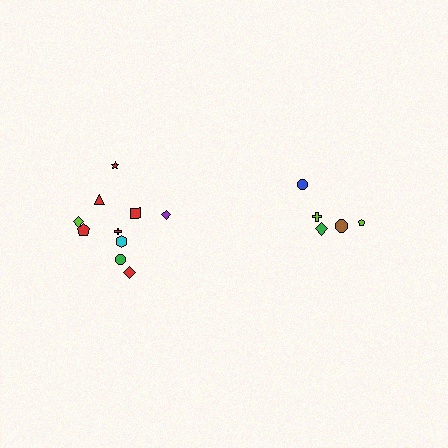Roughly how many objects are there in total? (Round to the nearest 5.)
Roughly 15 objects in total.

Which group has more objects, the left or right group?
The left group.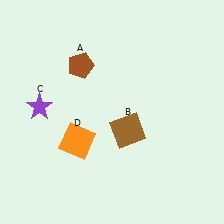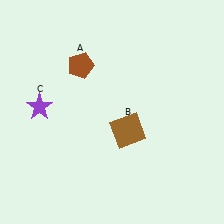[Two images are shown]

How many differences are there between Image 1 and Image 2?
There is 1 difference between the two images.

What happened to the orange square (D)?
The orange square (D) was removed in Image 2. It was in the bottom-left area of Image 1.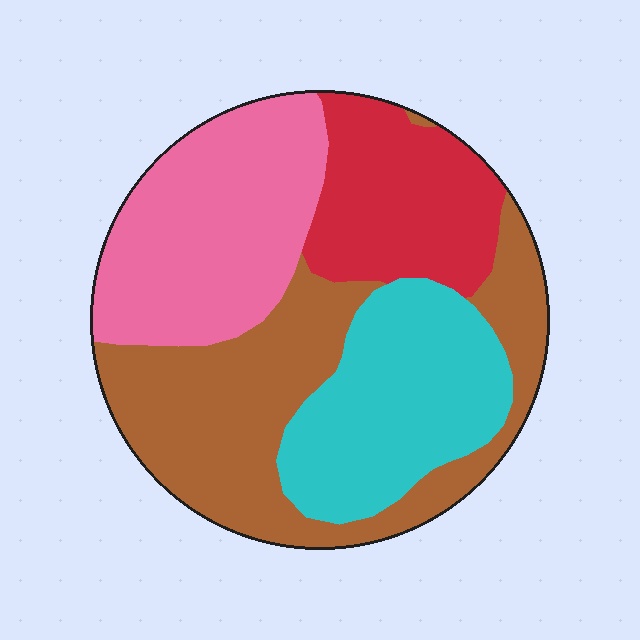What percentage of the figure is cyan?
Cyan covers 23% of the figure.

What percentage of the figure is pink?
Pink covers about 25% of the figure.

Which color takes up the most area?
Brown, at roughly 35%.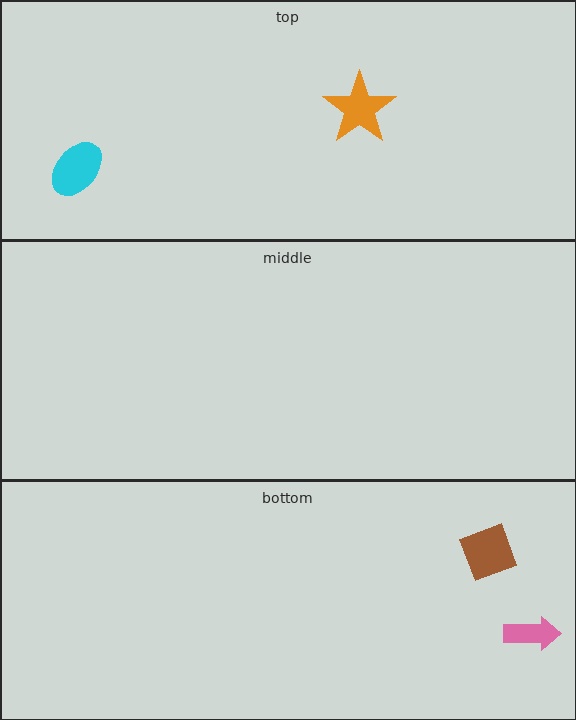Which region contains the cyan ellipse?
The top region.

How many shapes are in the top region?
2.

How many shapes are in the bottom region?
2.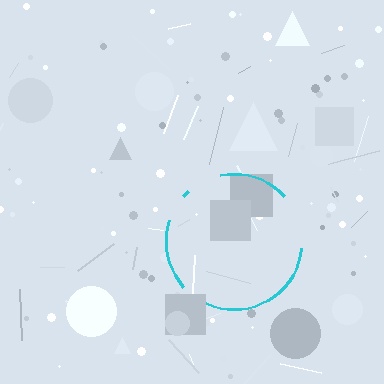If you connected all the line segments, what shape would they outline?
They would outline a circle.